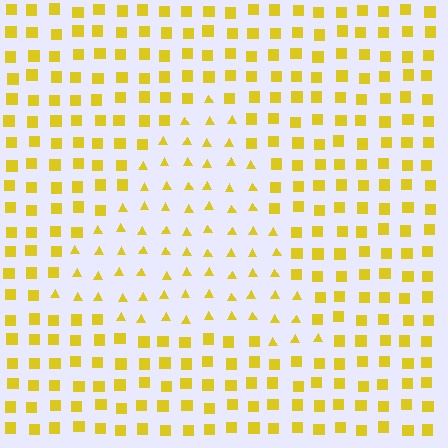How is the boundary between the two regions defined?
The boundary is defined by a change in element shape: triangles inside vs. squares outside. All elements share the same color and spacing.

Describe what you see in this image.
The image is filled with small yellow elements arranged in a uniform grid. A triangle-shaped region contains triangles, while the surrounding area contains squares. The boundary is defined purely by the change in element shape.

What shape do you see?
I see a triangle.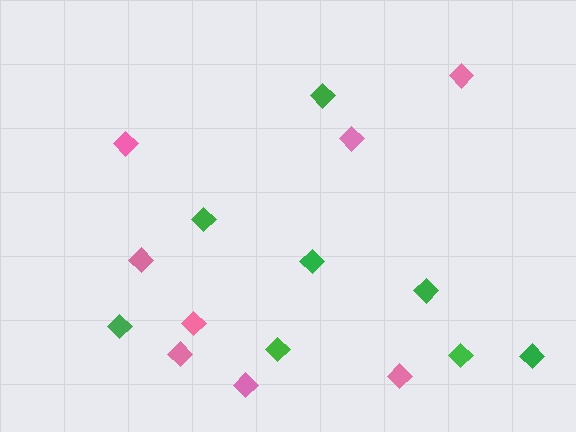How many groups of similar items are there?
There are 2 groups: one group of pink diamonds (8) and one group of green diamonds (8).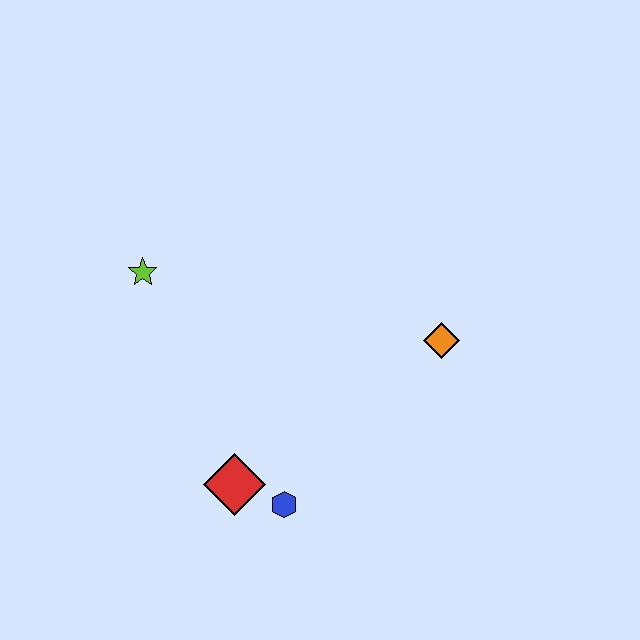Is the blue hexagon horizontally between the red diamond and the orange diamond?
Yes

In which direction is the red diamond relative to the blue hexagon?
The red diamond is to the left of the blue hexagon.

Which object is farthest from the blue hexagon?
The lime star is farthest from the blue hexagon.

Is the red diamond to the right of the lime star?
Yes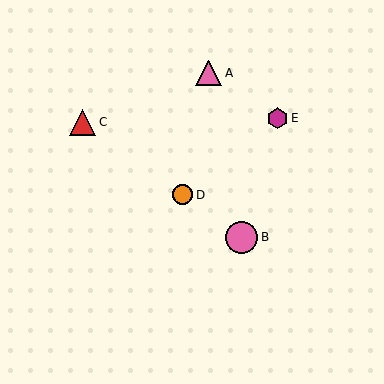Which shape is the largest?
The pink circle (labeled B) is the largest.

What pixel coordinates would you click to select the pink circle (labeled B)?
Click at (242, 237) to select the pink circle B.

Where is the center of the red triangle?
The center of the red triangle is at (83, 122).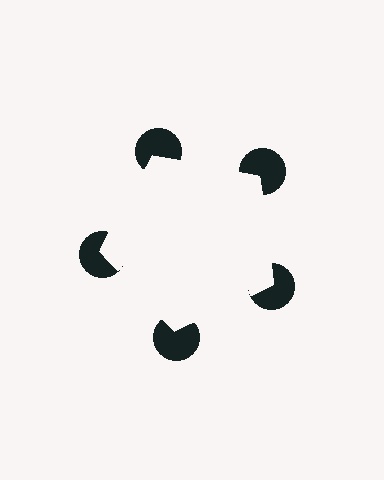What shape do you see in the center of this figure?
An illusory pentagon — its edges are inferred from the aligned wedge cuts in the pac-man discs, not physically drawn.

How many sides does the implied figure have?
5 sides.